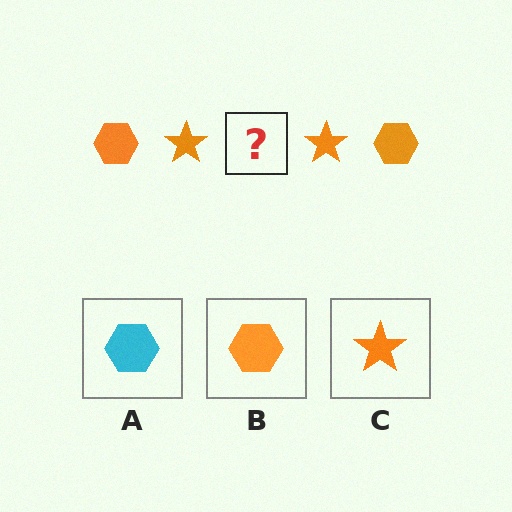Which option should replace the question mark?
Option B.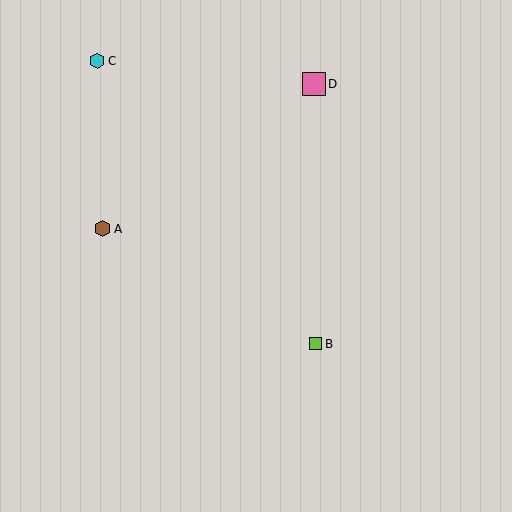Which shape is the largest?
The pink square (labeled D) is the largest.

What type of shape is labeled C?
Shape C is a cyan hexagon.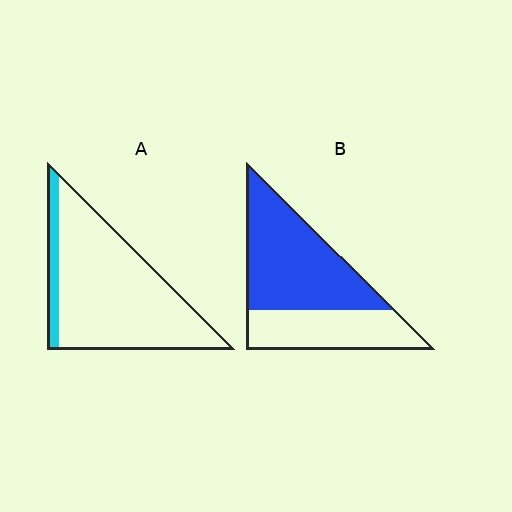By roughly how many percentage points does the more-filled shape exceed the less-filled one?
By roughly 50 percentage points (B over A).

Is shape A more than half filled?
No.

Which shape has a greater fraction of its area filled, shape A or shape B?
Shape B.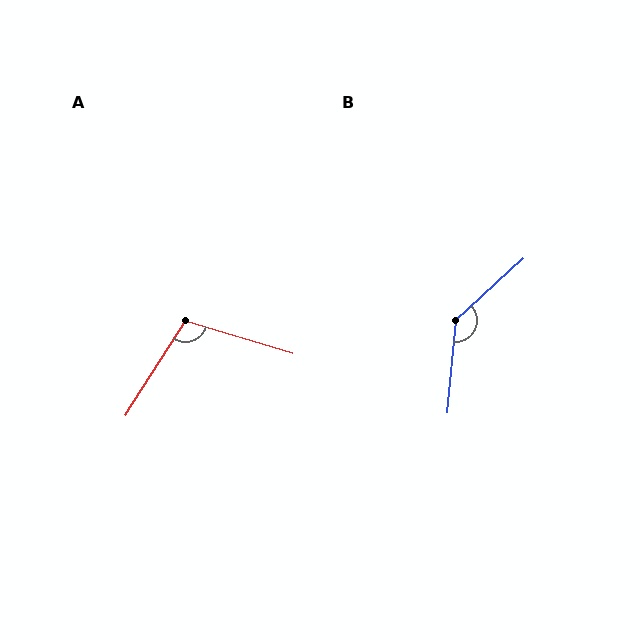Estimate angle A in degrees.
Approximately 106 degrees.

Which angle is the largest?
B, at approximately 138 degrees.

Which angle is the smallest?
A, at approximately 106 degrees.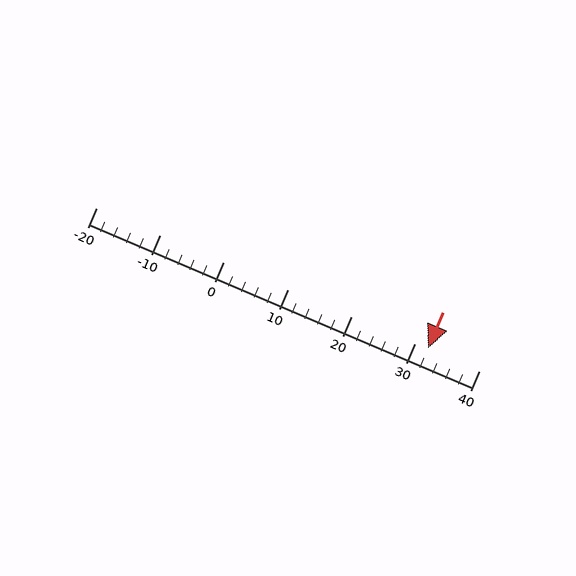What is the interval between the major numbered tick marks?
The major tick marks are spaced 10 units apart.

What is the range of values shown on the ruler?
The ruler shows values from -20 to 40.